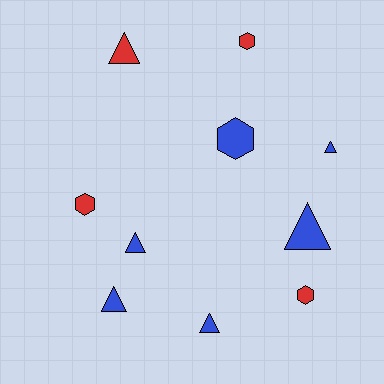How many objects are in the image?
There are 10 objects.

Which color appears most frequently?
Blue, with 6 objects.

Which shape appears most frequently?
Triangle, with 6 objects.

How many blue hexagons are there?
There is 1 blue hexagon.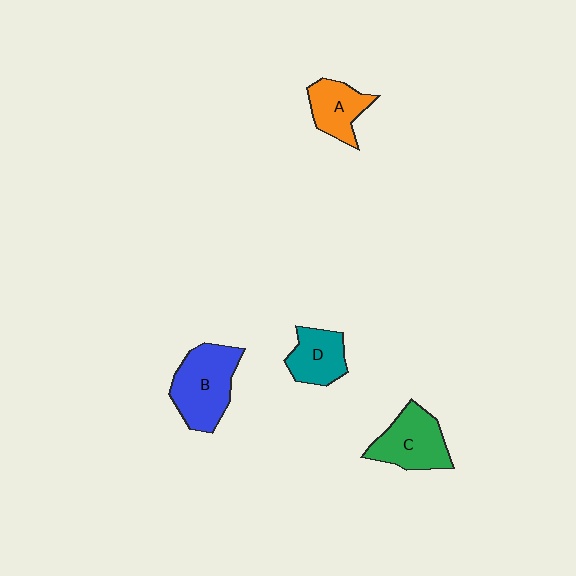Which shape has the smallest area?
Shape A (orange).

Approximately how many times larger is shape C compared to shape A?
Approximately 1.3 times.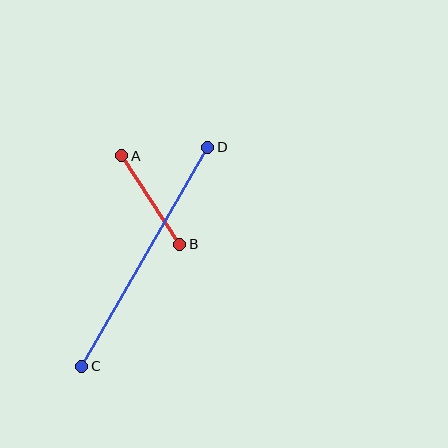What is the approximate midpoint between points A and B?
The midpoint is at approximately (151, 200) pixels.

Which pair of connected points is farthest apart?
Points C and D are farthest apart.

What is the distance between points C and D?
The distance is approximately 253 pixels.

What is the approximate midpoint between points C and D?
The midpoint is at approximately (145, 257) pixels.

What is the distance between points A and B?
The distance is approximately 106 pixels.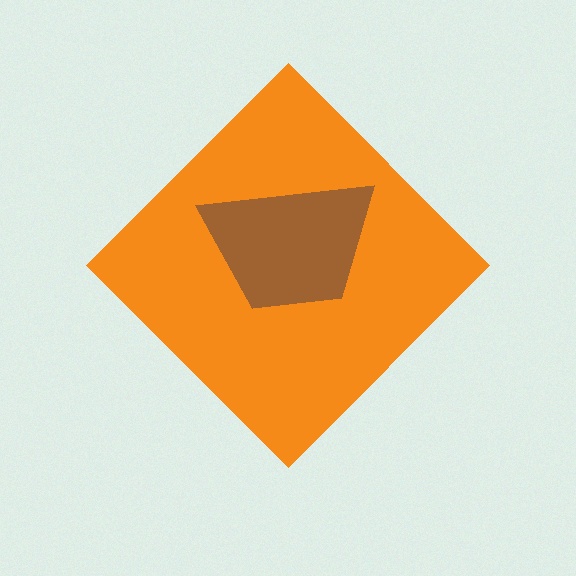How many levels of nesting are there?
2.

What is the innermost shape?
The brown trapezoid.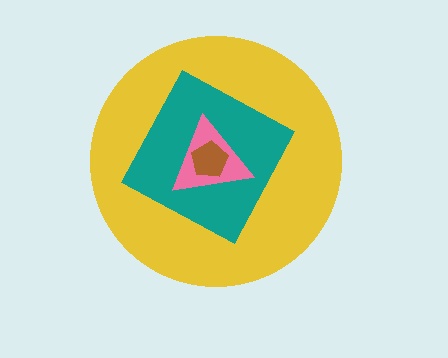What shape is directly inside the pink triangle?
The brown pentagon.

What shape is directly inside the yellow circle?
The teal diamond.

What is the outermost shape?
The yellow circle.